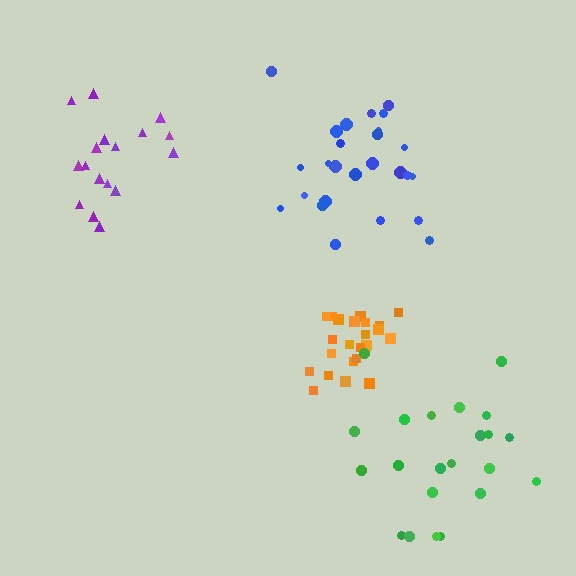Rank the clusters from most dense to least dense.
orange, purple, blue, green.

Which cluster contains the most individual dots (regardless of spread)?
Blue (26).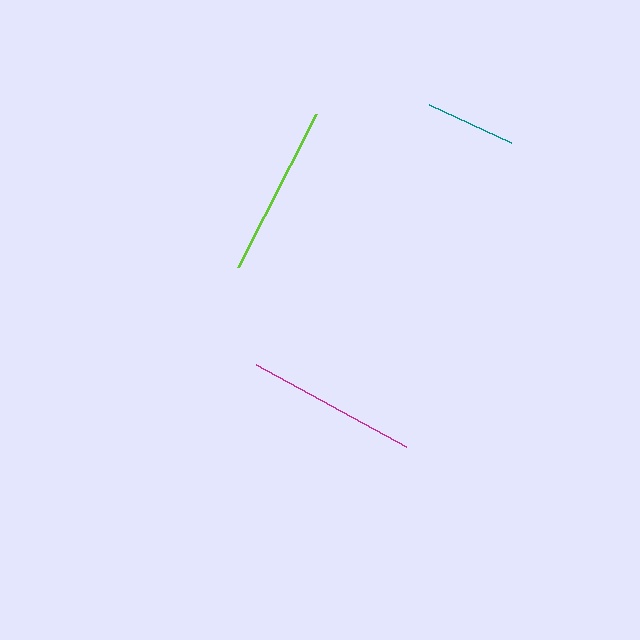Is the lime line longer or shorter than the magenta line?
The lime line is longer than the magenta line.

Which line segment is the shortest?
The teal line is the shortest at approximately 90 pixels.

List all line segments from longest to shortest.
From longest to shortest: lime, magenta, teal.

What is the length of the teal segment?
The teal segment is approximately 90 pixels long.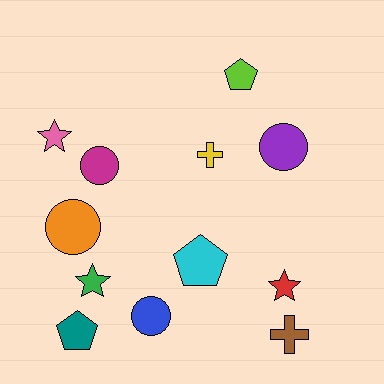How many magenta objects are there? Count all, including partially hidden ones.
There is 1 magenta object.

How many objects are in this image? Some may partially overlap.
There are 12 objects.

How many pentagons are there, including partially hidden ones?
There are 3 pentagons.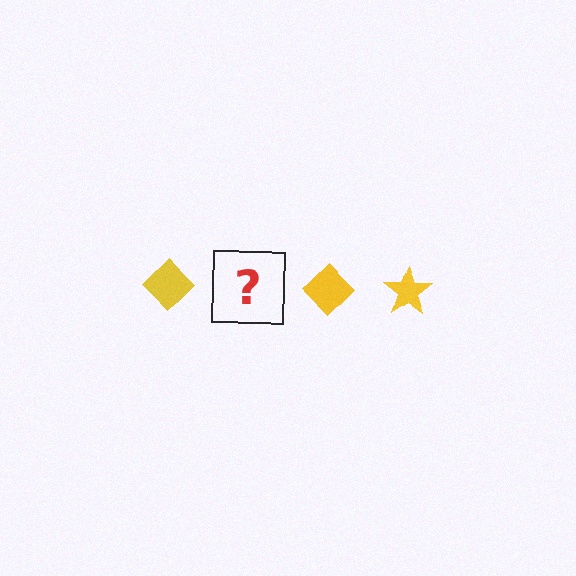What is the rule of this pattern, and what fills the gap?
The rule is that the pattern cycles through diamond, star shapes in yellow. The gap should be filled with a yellow star.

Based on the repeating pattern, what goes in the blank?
The blank should be a yellow star.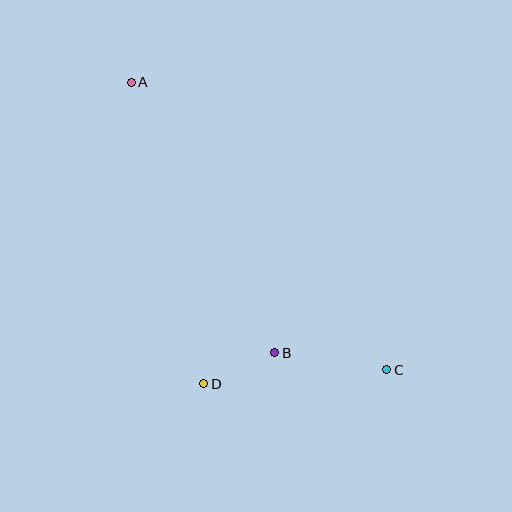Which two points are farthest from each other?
Points A and C are farthest from each other.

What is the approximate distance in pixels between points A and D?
The distance between A and D is approximately 310 pixels.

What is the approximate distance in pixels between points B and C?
The distance between B and C is approximately 113 pixels.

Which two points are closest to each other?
Points B and D are closest to each other.